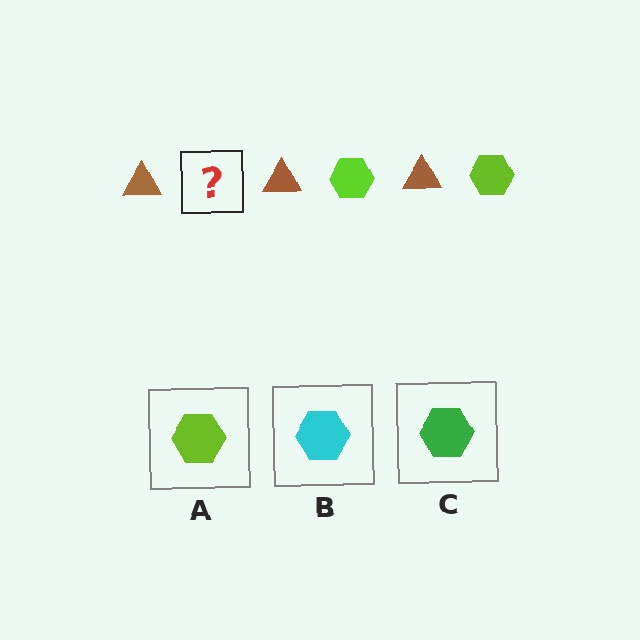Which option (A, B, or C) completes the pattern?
A.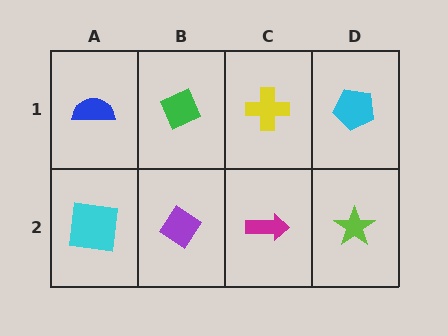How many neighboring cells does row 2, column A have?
2.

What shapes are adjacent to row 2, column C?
A yellow cross (row 1, column C), a purple diamond (row 2, column B), a lime star (row 2, column D).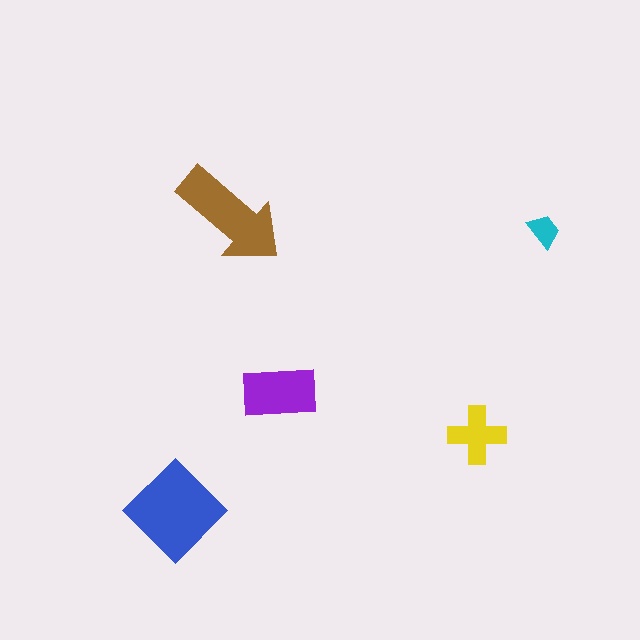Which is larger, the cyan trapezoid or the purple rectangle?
The purple rectangle.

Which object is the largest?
The blue diamond.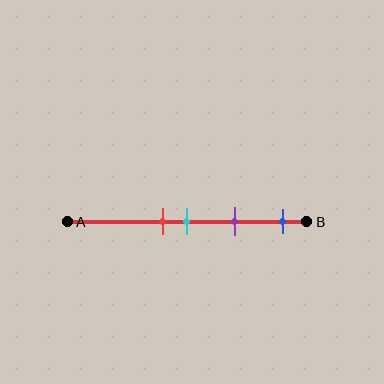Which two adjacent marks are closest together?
The red and cyan marks are the closest adjacent pair.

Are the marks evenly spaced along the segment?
No, the marks are not evenly spaced.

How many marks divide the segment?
There are 4 marks dividing the segment.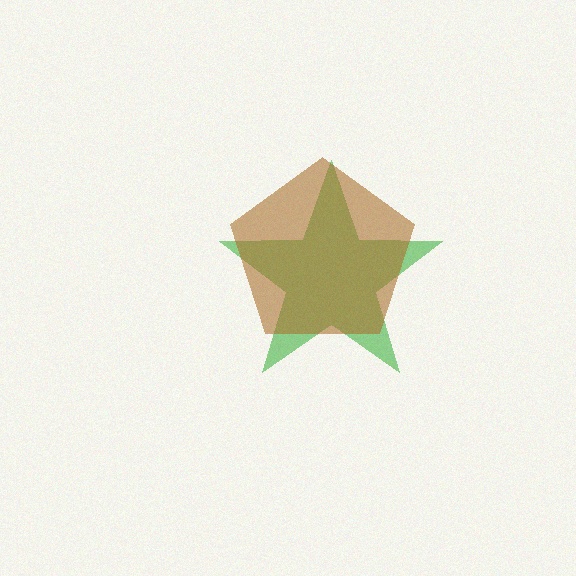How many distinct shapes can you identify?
There are 2 distinct shapes: a green star, a brown pentagon.